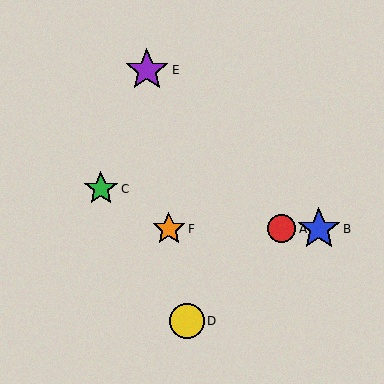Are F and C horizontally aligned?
No, F is at y≈229 and C is at y≈189.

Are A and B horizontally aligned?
Yes, both are at y≈229.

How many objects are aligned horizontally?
3 objects (A, B, F) are aligned horizontally.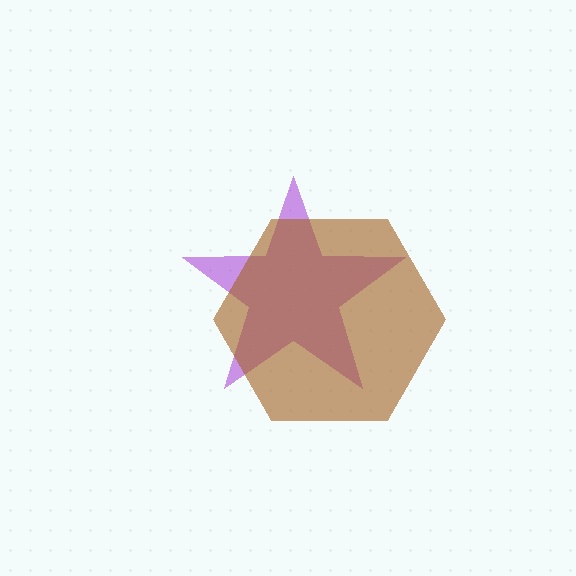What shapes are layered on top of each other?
The layered shapes are: a purple star, a brown hexagon.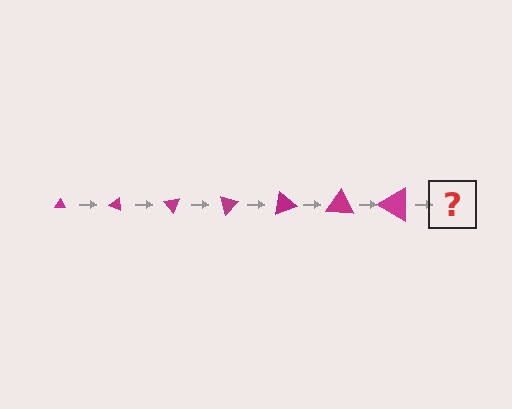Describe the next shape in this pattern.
It should be a triangle, larger than the previous one and rotated 175 degrees from the start.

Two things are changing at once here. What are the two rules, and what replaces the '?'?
The two rules are that the triangle grows larger each step and it rotates 25 degrees each step. The '?' should be a triangle, larger than the previous one and rotated 175 degrees from the start.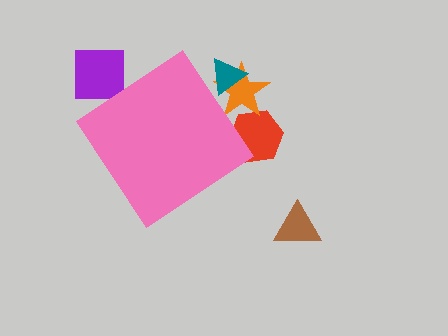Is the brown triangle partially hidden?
No, the brown triangle is fully visible.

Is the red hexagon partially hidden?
Yes, the red hexagon is partially hidden behind the pink diamond.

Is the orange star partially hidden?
Yes, the orange star is partially hidden behind the pink diamond.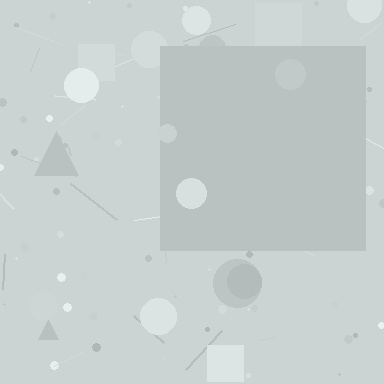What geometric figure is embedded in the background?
A square is embedded in the background.